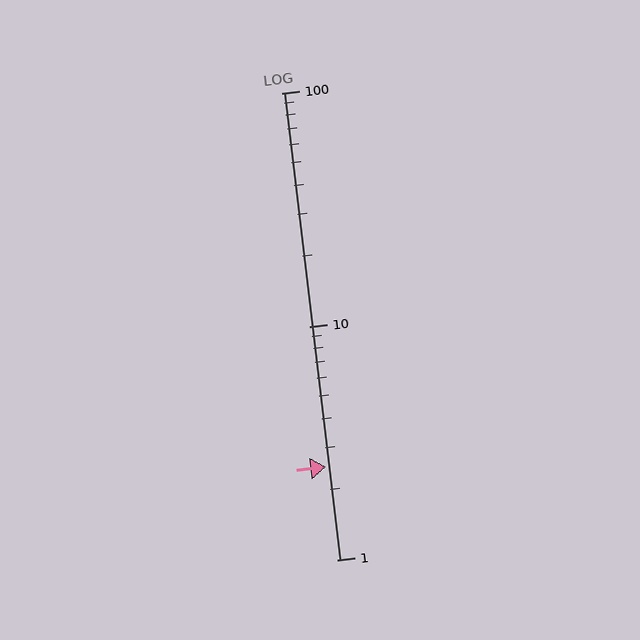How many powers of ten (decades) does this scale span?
The scale spans 2 decades, from 1 to 100.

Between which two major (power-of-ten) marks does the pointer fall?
The pointer is between 1 and 10.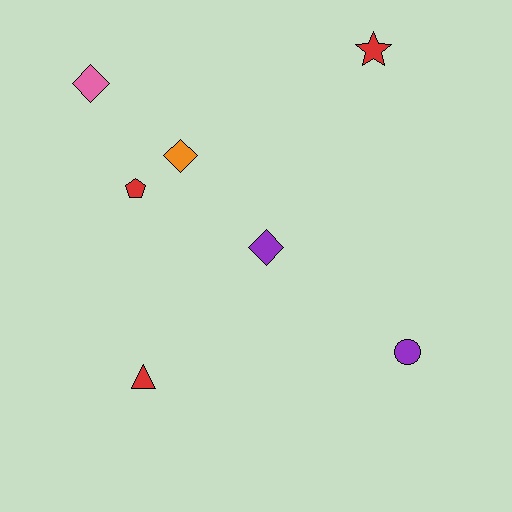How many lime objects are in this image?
There are no lime objects.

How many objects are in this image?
There are 7 objects.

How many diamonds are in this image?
There are 3 diamonds.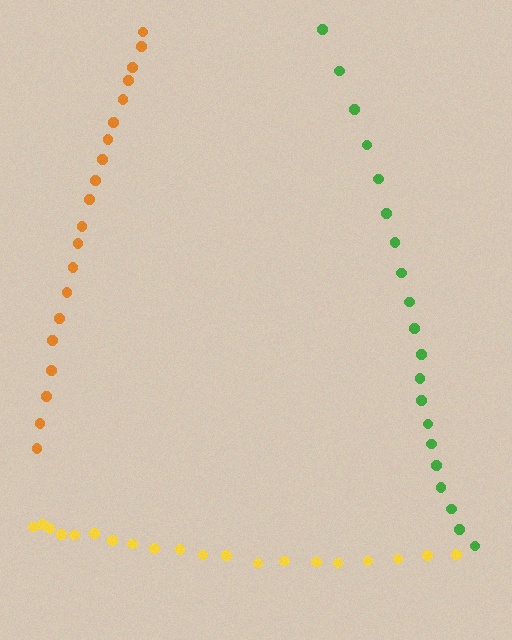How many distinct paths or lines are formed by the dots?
There are 3 distinct paths.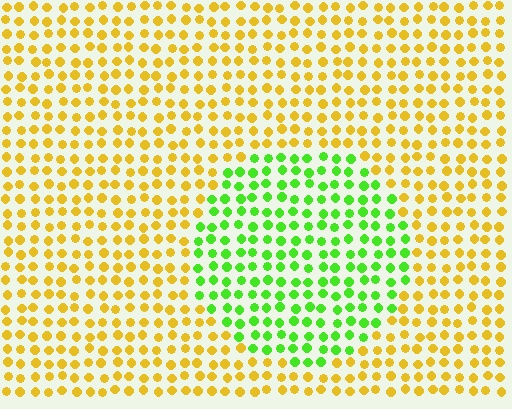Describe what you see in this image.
The image is filled with small yellow elements in a uniform arrangement. A circle-shaped region is visible where the elements are tinted to a slightly different hue, forming a subtle color boundary.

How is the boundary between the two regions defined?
The boundary is defined purely by a slight shift in hue (about 63 degrees). Spacing, size, and orientation are identical on both sides.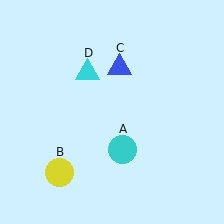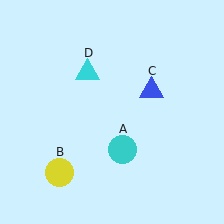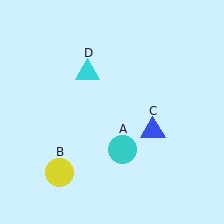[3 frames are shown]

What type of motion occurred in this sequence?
The blue triangle (object C) rotated clockwise around the center of the scene.